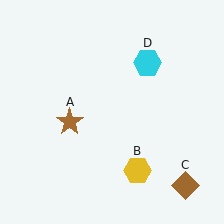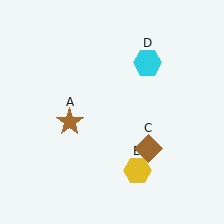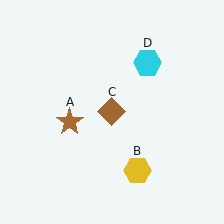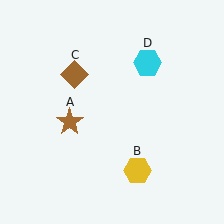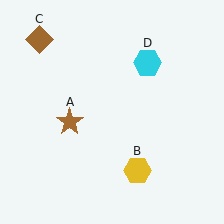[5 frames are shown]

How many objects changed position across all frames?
1 object changed position: brown diamond (object C).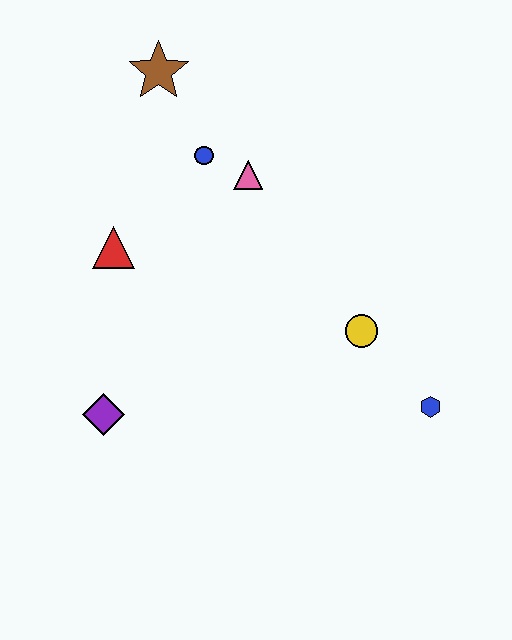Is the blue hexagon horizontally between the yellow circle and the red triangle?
No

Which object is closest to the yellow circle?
The blue hexagon is closest to the yellow circle.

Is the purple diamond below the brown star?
Yes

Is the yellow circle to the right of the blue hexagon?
No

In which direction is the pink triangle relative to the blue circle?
The pink triangle is to the right of the blue circle.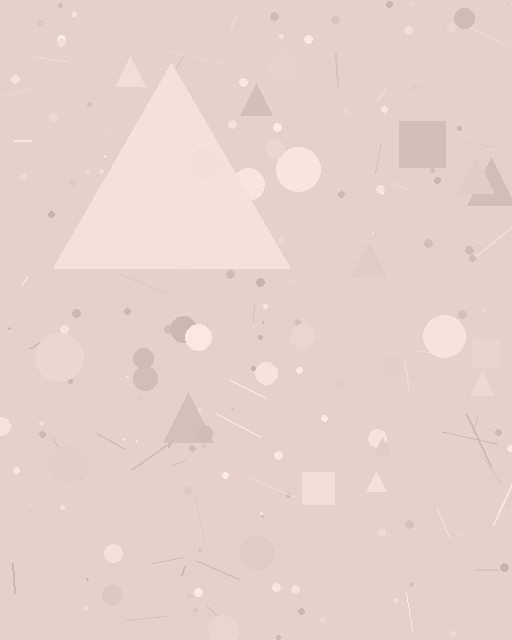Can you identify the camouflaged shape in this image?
The camouflaged shape is a triangle.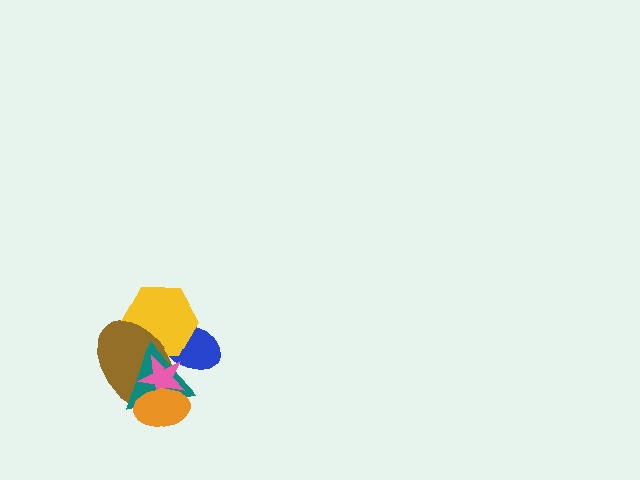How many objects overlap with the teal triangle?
5 objects overlap with the teal triangle.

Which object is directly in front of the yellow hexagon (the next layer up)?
The brown ellipse is directly in front of the yellow hexagon.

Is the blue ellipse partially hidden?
Yes, it is partially covered by another shape.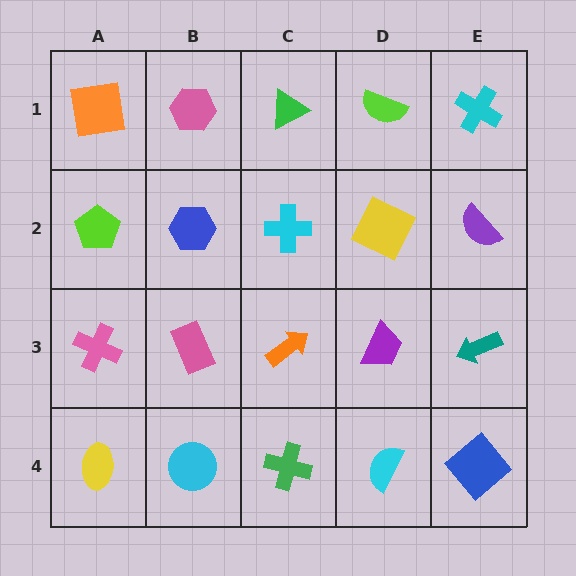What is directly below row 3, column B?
A cyan circle.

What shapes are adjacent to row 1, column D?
A yellow square (row 2, column D), a green triangle (row 1, column C), a cyan cross (row 1, column E).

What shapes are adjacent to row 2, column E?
A cyan cross (row 1, column E), a teal arrow (row 3, column E), a yellow square (row 2, column D).